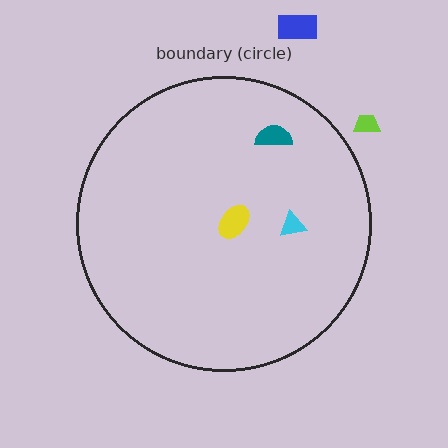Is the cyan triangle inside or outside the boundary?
Inside.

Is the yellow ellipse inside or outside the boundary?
Inside.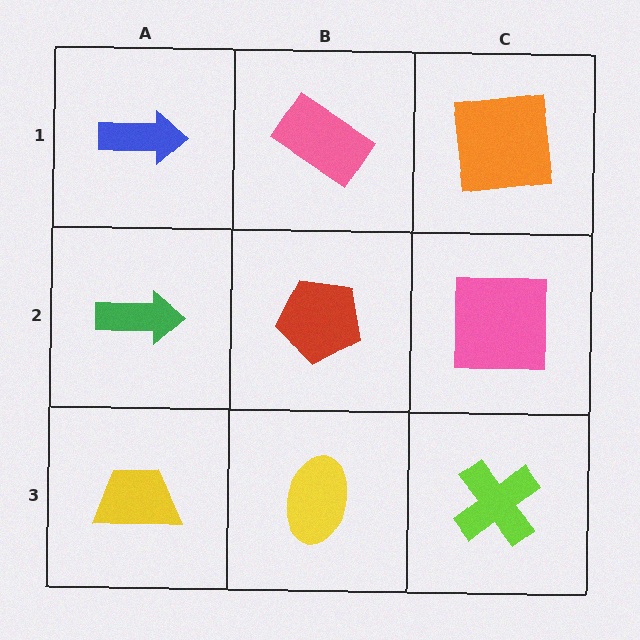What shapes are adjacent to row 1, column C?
A pink square (row 2, column C), a pink rectangle (row 1, column B).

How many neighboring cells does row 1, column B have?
3.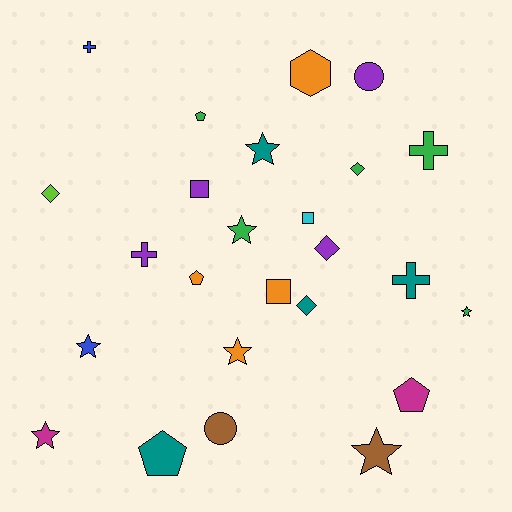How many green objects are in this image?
There are 5 green objects.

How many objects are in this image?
There are 25 objects.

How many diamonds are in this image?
There are 4 diamonds.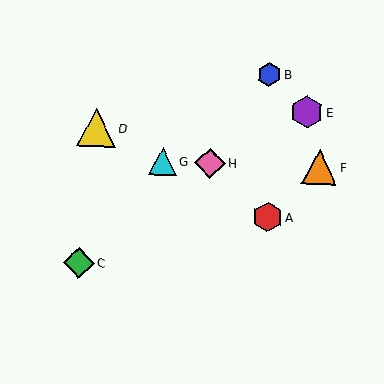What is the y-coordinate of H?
Object H is at y≈163.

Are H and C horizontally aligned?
No, H is at y≈163 and C is at y≈263.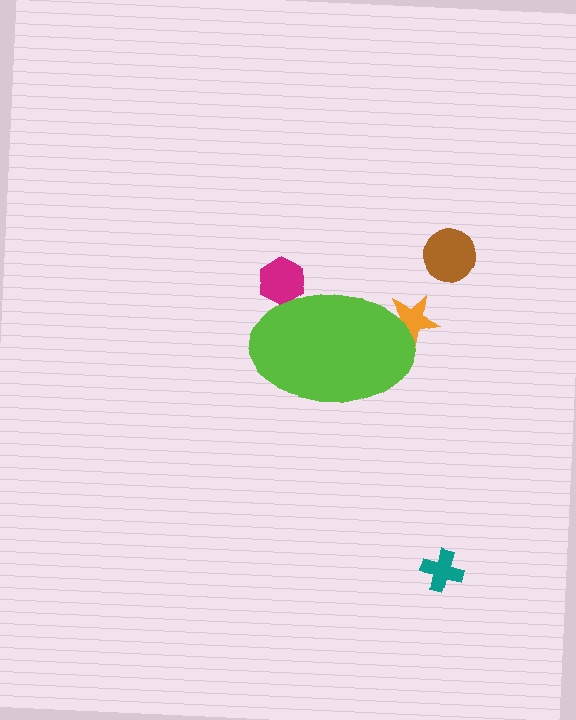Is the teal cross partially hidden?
No, the teal cross is fully visible.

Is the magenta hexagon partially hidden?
Yes, the magenta hexagon is partially hidden behind the lime ellipse.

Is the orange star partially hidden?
Yes, the orange star is partially hidden behind the lime ellipse.